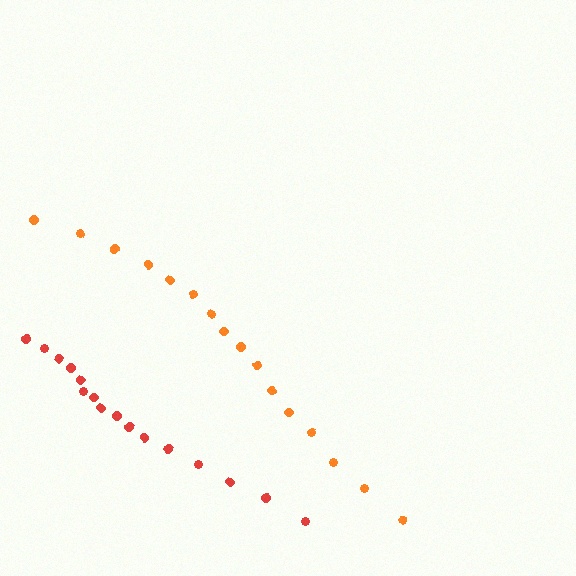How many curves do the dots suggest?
There are 2 distinct paths.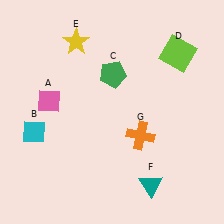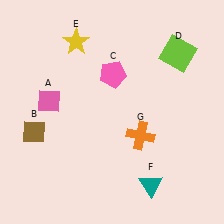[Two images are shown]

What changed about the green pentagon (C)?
In Image 1, C is green. In Image 2, it changed to pink.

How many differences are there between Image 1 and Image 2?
There are 2 differences between the two images.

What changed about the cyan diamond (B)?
In Image 1, B is cyan. In Image 2, it changed to brown.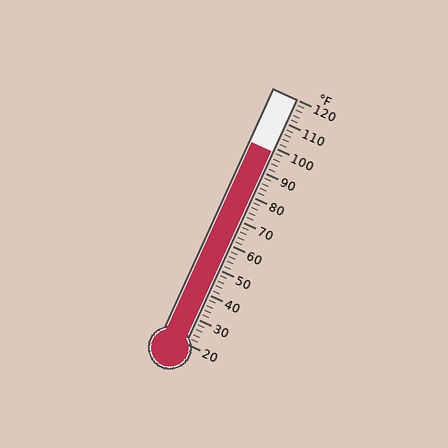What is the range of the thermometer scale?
The thermometer scale ranges from 20°F to 120°F.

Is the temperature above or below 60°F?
The temperature is above 60°F.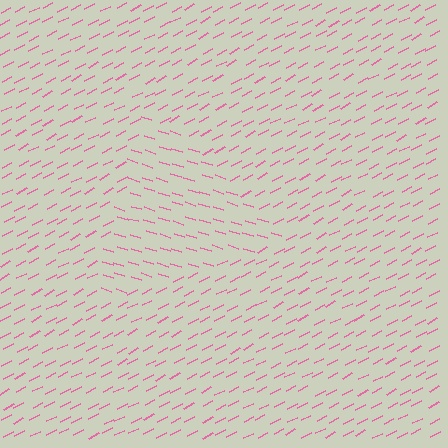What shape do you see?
I see a triangle.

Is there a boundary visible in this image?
Yes, there is a texture boundary formed by a change in line orientation.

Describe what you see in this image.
The image is filled with small pink line segments. A triangle region in the image has lines oriented differently from the surrounding lines, creating a visible texture boundary.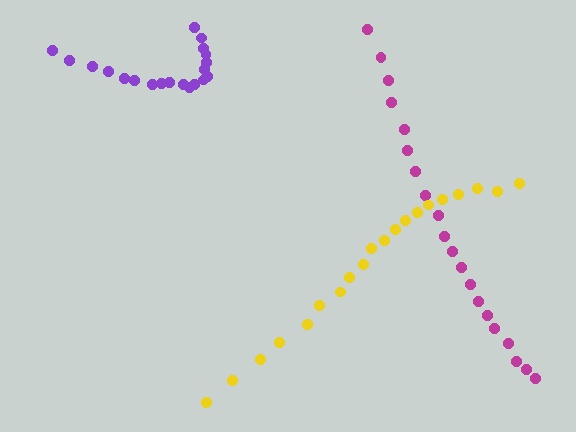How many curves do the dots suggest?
There are 3 distinct paths.